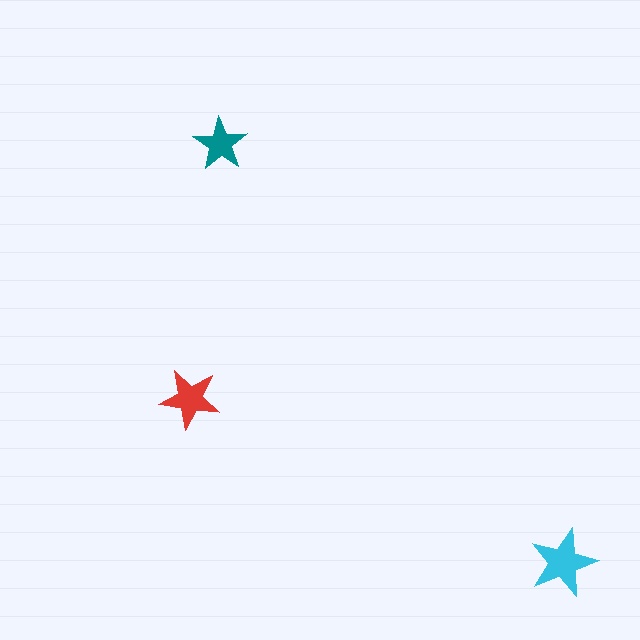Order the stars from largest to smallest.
the cyan one, the red one, the teal one.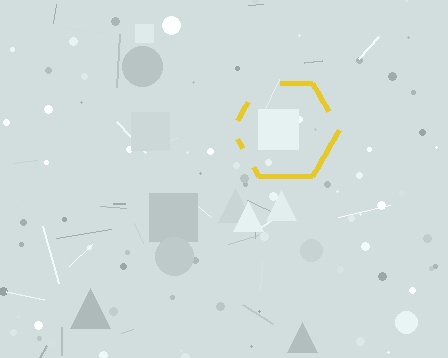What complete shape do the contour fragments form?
The contour fragments form a hexagon.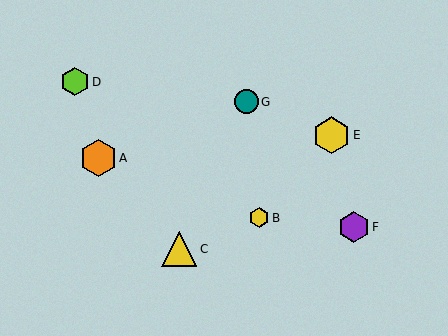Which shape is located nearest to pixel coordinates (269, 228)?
The yellow hexagon (labeled B) at (259, 218) is nearest to that location.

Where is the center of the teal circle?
The center of the teal circle is at (246, 102).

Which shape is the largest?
The yellow hexagon (labeled E) is the largest.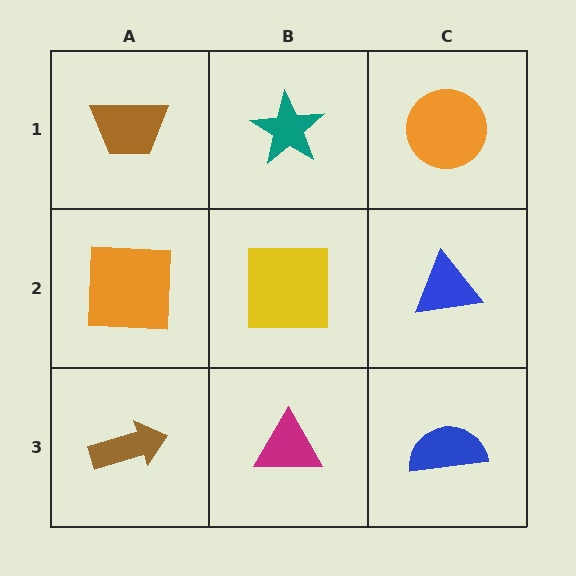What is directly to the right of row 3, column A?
A magenta triangle.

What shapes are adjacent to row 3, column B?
A yellow square (row 2, column B), a brown arrow (row 3, column A), a blue semicircle (row 3, column C).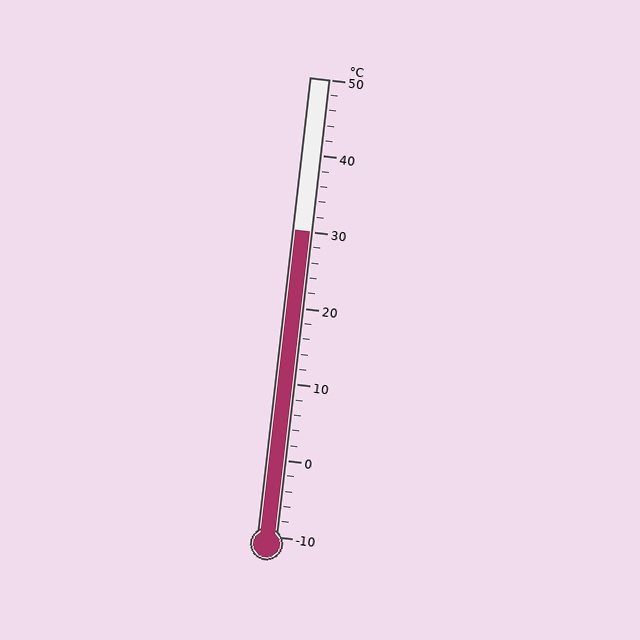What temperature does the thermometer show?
The thermometer shows approximately 30°C.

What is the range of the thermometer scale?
The thermometer scale ranges from -10°C to 50°C.